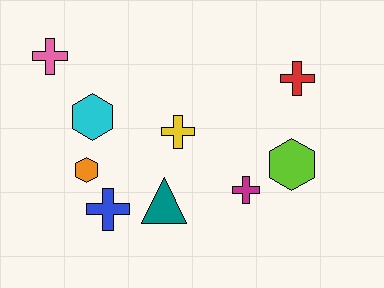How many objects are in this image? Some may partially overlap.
There are 9 objects.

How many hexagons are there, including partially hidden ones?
There are 3 hexagons.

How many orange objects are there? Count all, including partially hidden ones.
There is 1 orange object.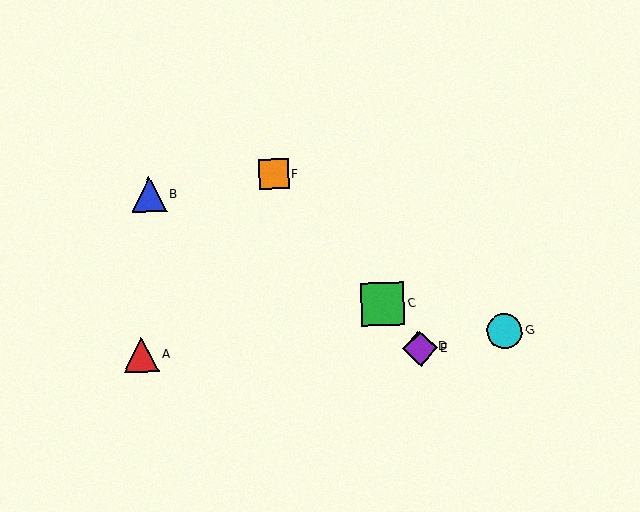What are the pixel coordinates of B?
Object B is at (149, 194).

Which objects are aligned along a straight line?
Objects C, D, E, F are aligned along a straight line.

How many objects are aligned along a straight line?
4 objects (C, D, E, F) are aligned along a straight line.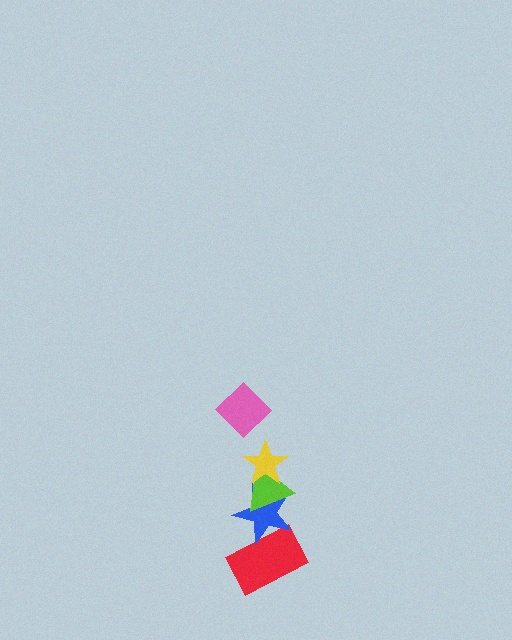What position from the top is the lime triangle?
The lime triangle is 3rd from the top.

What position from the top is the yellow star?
The yellow star is 2nd from the top.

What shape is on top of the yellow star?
The pink diamond is on top of the yellow star.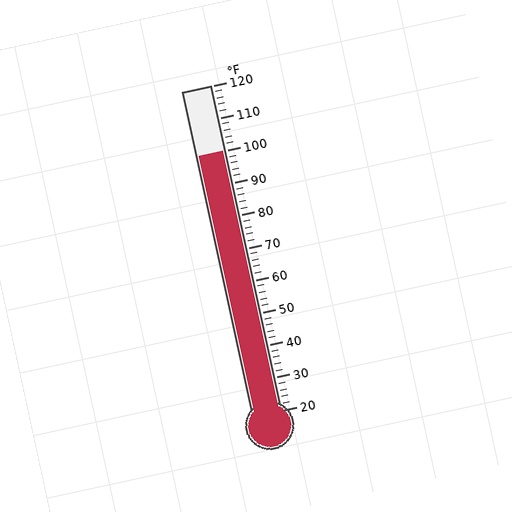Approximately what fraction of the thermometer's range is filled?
The thermometer is filled to approximately 80% of its range.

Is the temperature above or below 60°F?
The temperature is above 60°F.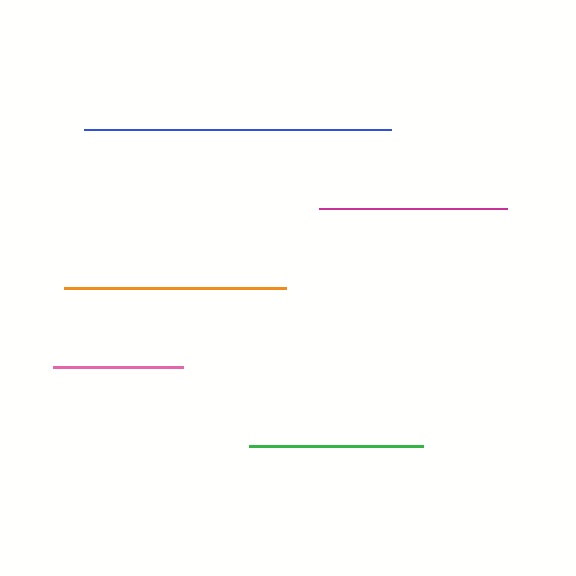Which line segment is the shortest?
The pink line is the shortest at approximately 130 pixels.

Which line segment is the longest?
The blue line is the longest at approximately 307 pixels.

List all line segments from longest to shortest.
From longest to shortest: blue, orange, magenta, green, pink.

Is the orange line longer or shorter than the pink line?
The orange line is longer than the pink line.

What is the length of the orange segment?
The orange segment is approximately 222 pixels long.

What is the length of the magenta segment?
The magenta segment is approximately 188 pixels long.